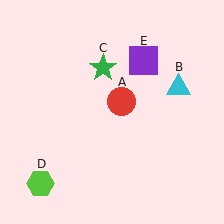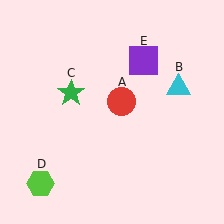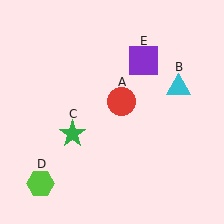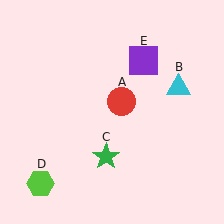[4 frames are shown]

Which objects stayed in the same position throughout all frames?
Red circle (object A) and cyan triangle (object B) and lime hexagon (object D) and purple square (object E) remained stationary.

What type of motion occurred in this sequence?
The green star (object C) rotated counterclockwise around the center of the scene.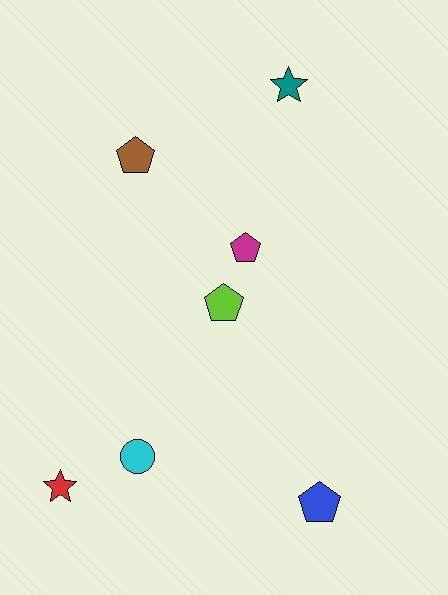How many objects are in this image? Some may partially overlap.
There are 7 objects.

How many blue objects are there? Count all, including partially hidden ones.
There is 1 blue object.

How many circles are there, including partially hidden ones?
There is 1 circle.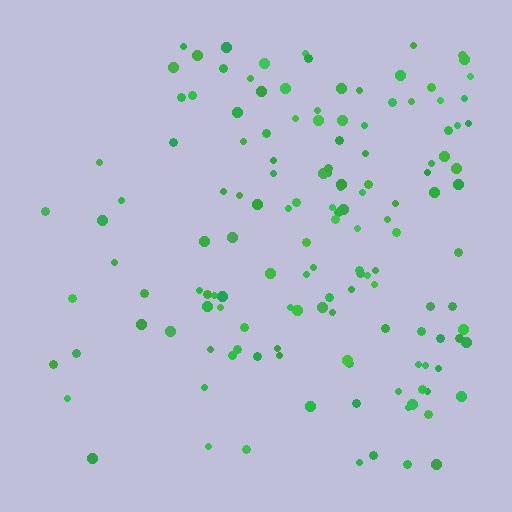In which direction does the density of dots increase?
From left to right, with the right side densest.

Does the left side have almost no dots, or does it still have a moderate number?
Still a moderate number, just noticeably fewer than the right.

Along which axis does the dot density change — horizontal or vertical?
Horizontal.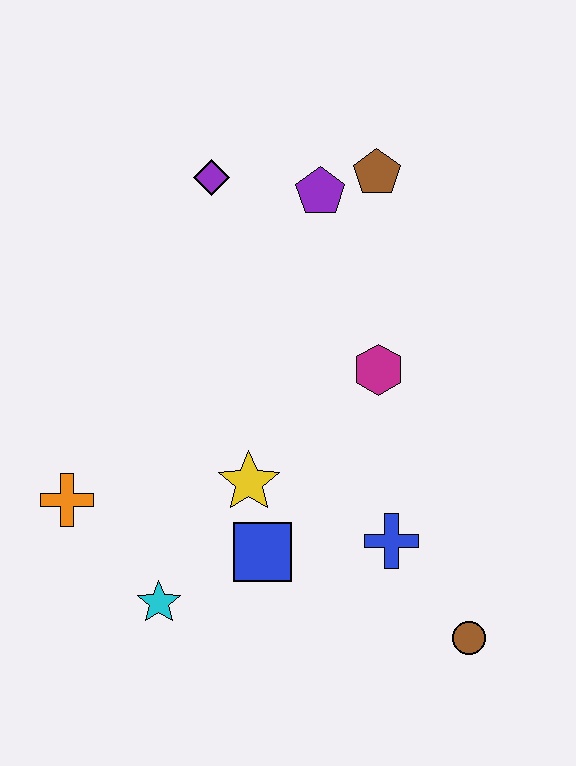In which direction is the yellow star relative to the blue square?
The yellow star is above the blue square.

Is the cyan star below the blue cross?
Yes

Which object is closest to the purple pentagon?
The brown pentagon is closest to the purple pentagon.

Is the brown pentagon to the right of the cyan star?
Yes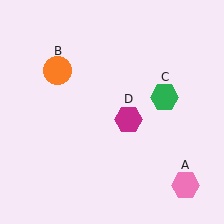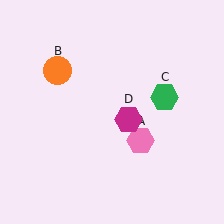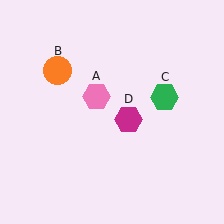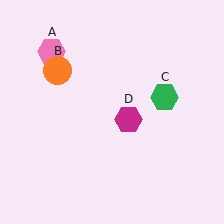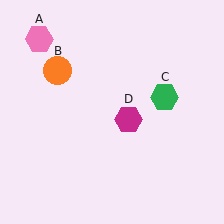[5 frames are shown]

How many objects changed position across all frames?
1 object changed position: pink hexagon (object A).